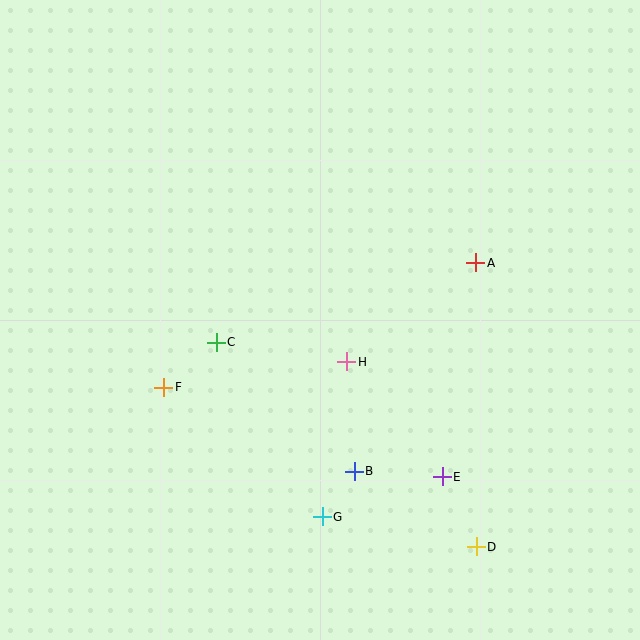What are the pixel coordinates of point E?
Point E is at (442, 477).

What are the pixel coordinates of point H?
Point H is at (347, 362).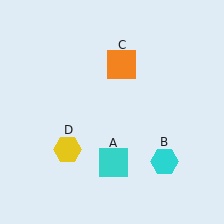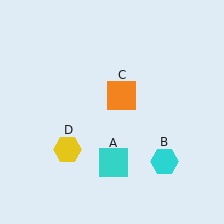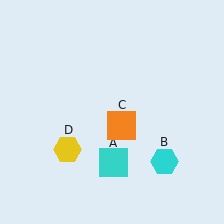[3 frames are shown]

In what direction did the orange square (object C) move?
The orange square (object C) moved down.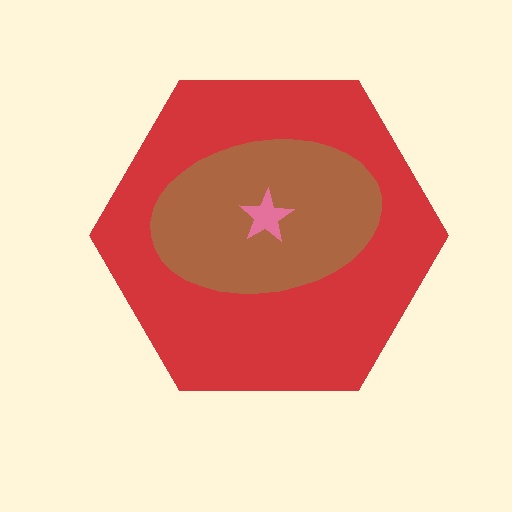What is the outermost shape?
The red hexagon.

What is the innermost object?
The pink star.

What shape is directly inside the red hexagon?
The brown ellipse.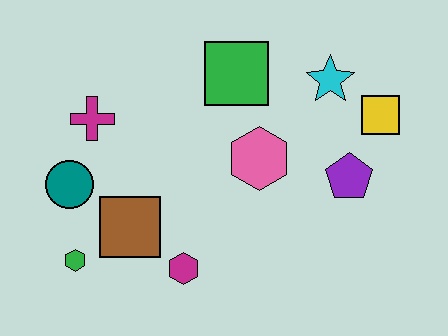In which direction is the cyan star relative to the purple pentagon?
The cyan star is above the purple pentagon.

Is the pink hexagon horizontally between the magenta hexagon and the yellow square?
Yes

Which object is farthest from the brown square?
The yellow square is farthest from the brown square.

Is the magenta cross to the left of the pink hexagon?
Yes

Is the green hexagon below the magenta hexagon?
No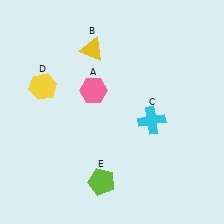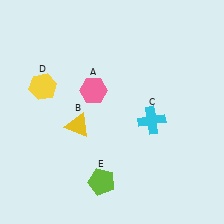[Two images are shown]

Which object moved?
The yellow triangle (B) moved down.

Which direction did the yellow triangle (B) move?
The yellow triangle (B) moved down.